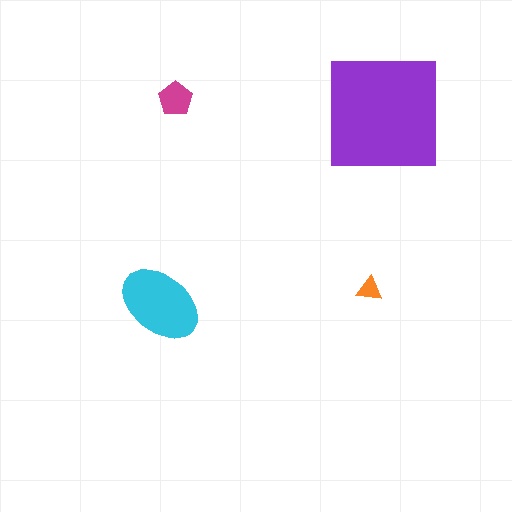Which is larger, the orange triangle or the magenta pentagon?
The magenta pentagon.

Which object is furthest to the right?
The purple square is rightmost.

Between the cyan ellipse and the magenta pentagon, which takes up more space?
The cyan ellipse.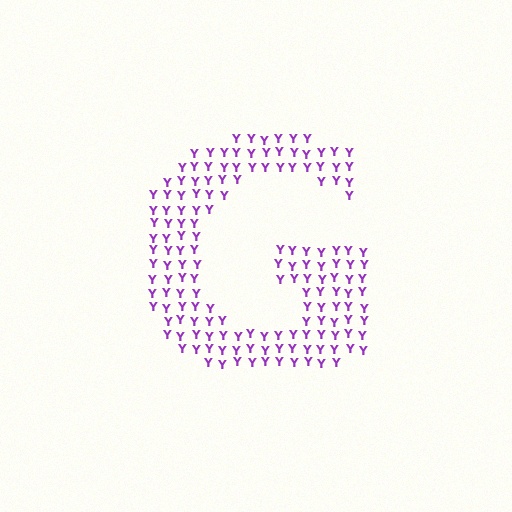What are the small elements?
The small elements are letter Y's.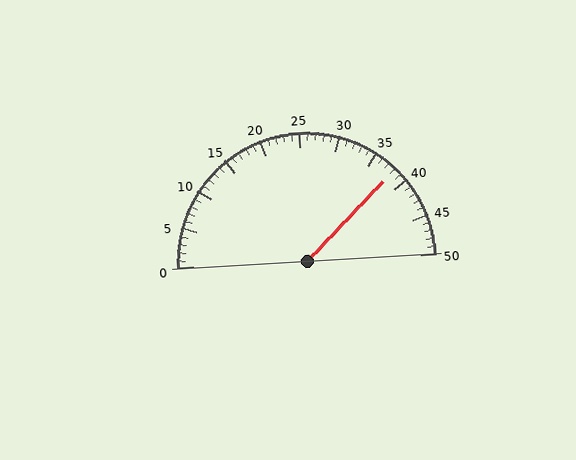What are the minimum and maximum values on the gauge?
The gauge ranges from 0 to 50.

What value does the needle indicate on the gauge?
The needle indicates approximately 38.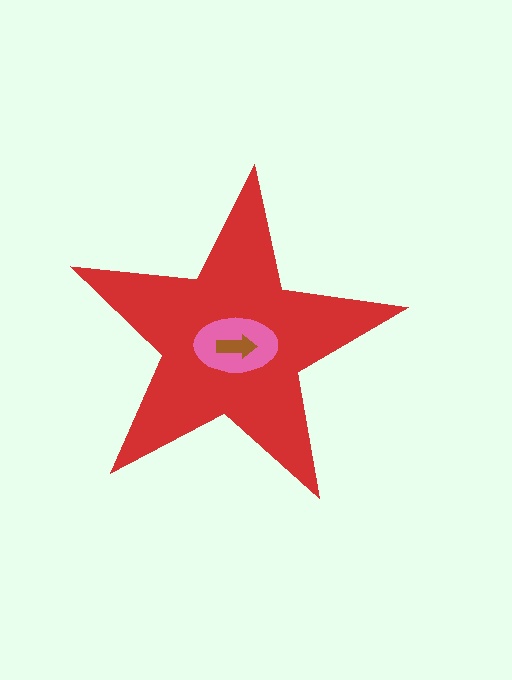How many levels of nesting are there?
3.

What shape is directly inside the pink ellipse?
The brown arrow.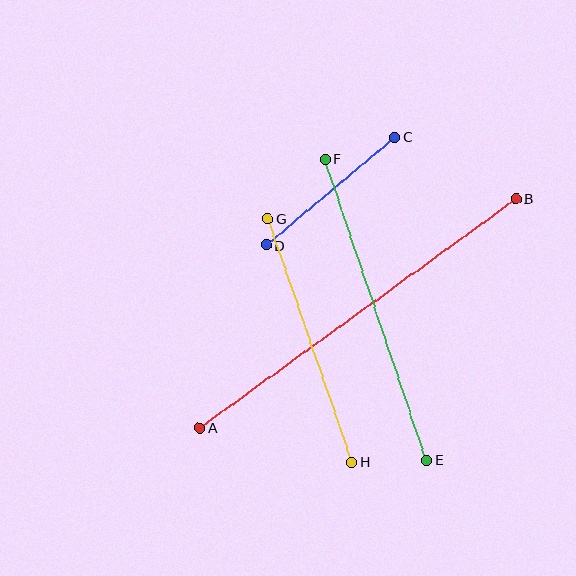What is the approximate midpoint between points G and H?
The midpoint is at approximately (310, 340) pixels.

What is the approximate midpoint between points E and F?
The midpoint is at approximately (376, 310) pixels.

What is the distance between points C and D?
The distance is approximately 168 pixels.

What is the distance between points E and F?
The distance is approximately 318 pixels.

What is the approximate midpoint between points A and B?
The midpoint is at approximately (358, 313) pixels.